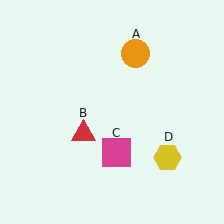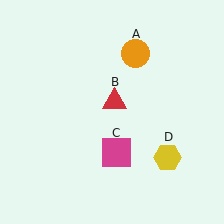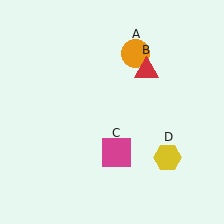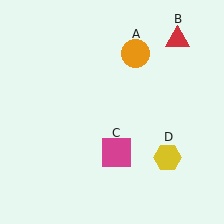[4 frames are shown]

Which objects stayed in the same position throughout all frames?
Orange circle (object A) and magenta square (object C) and yellow hexagon (object D) remained stationary.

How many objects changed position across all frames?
1 object changed position: red triangle (object B).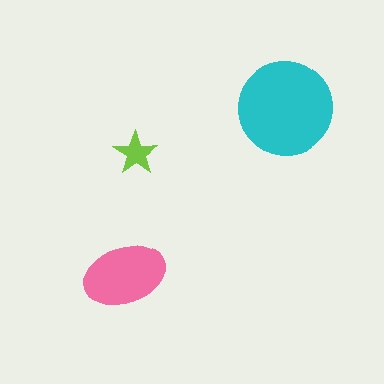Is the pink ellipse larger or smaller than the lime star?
Larger.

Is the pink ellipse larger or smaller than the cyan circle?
Smaller.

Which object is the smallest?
The lime star.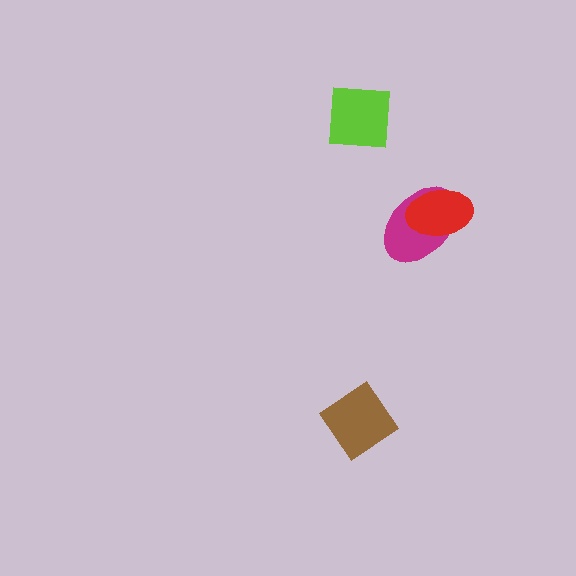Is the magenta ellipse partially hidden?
Yes, it is partially covered by another shape.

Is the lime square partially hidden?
No, no other shape covers it.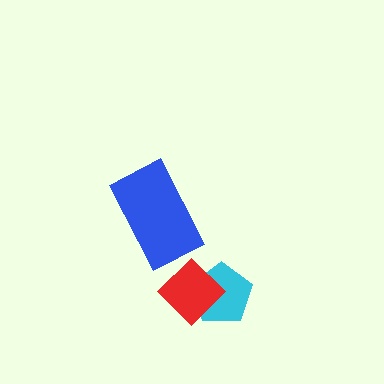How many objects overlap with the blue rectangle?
0 objects overlap with the blue rectangle.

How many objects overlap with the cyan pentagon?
1 object overlaps with the cyan pentagon.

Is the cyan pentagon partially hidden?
Yes, it is partially covered by another shape.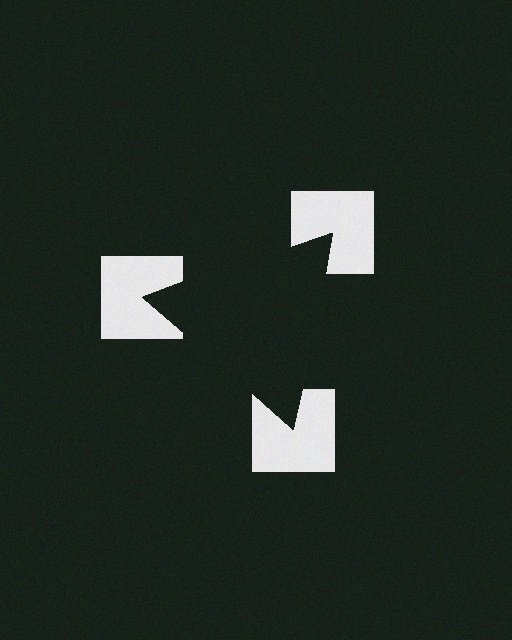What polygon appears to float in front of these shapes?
An illusory triangle — its edges are inferred from the aligned wedge cuts in the notched squares, not physically drawn.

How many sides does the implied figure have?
3 sides.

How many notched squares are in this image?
There are 3 — one at each vertex of the illusory triangle.